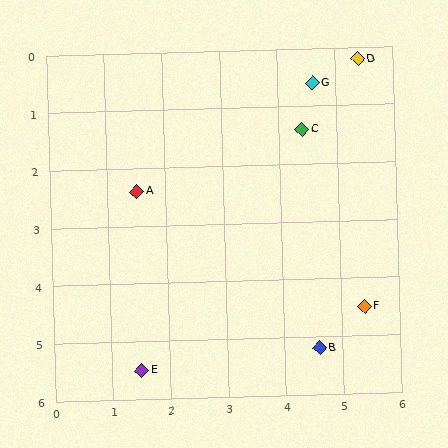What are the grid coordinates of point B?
Point B is at approximately (4.6, 5.2).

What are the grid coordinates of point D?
Point D is at approximately (5.4, 0.2).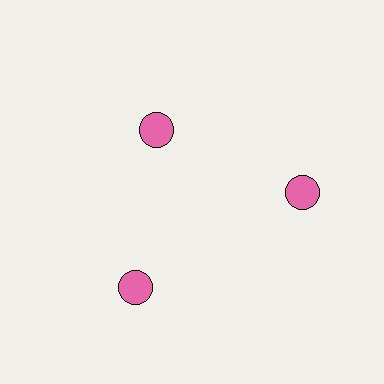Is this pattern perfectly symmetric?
No. The 3 pink circles are arranged in a ring, but one element near the 11 o'clock position is pulled inward toward the center, breaking the 3-fold rotational symmetry.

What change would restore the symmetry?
The symmetry would be restored by moving it outward, back onto the ring so that all 3 circles sit at equal angles and equal distance from the center.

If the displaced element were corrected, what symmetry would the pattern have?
It would have 3-fold rotational symmetry — the pattern would map onto itself every 120 degrees.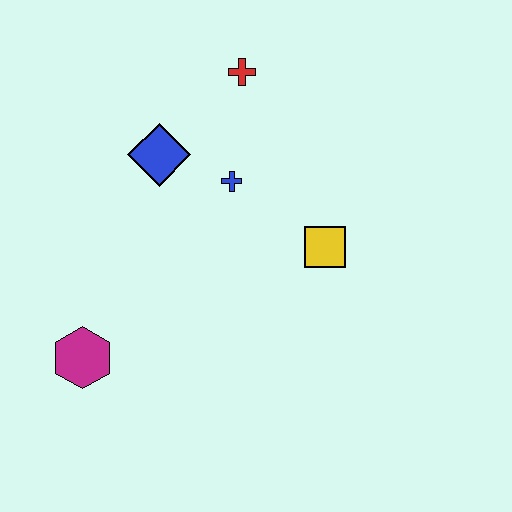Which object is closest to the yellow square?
The blue cross is closest to the yellow square.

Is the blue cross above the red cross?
No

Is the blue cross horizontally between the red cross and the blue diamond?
Yes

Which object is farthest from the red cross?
The magenta hexagon is farthest from the red cross.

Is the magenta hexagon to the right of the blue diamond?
No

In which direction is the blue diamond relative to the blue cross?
The blue diamond is to the left of the blue cross.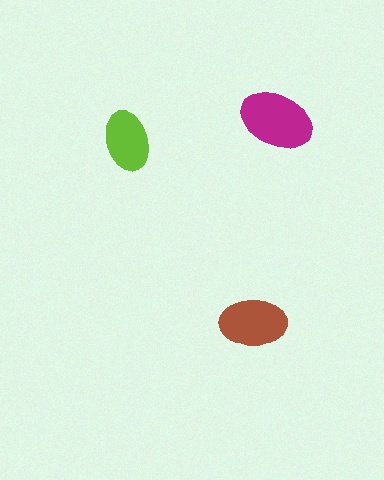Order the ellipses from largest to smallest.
the magenta one, the brown one, the lime one.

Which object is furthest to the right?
The magenta ellipse is rightmost.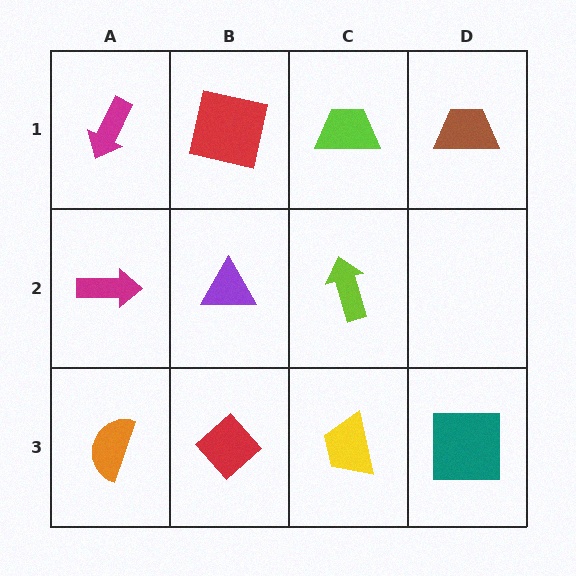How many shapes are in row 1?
4 shapes.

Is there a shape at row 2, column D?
No, that cell is empty.